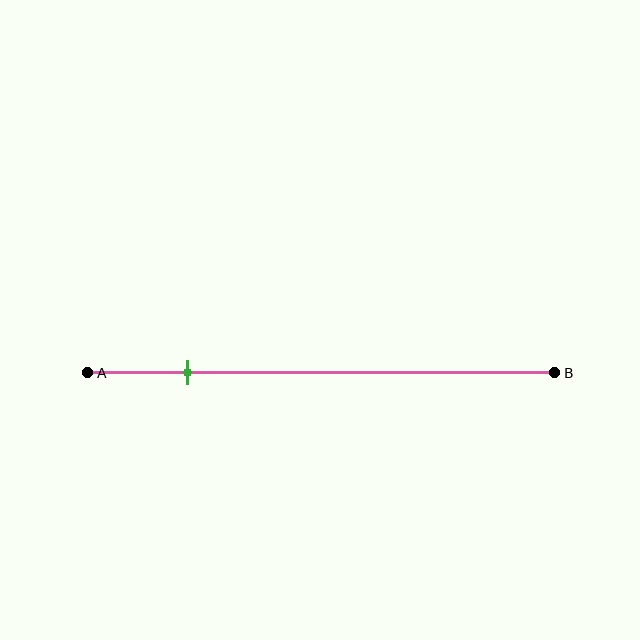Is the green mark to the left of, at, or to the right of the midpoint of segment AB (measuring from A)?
The green mark is to the left of the midpoint of segment AB.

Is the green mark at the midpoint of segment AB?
No, the mark is at about 20% from A, not at the 50% midpoint.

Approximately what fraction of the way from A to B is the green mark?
The green mark is approximately 20% of the way from A to B.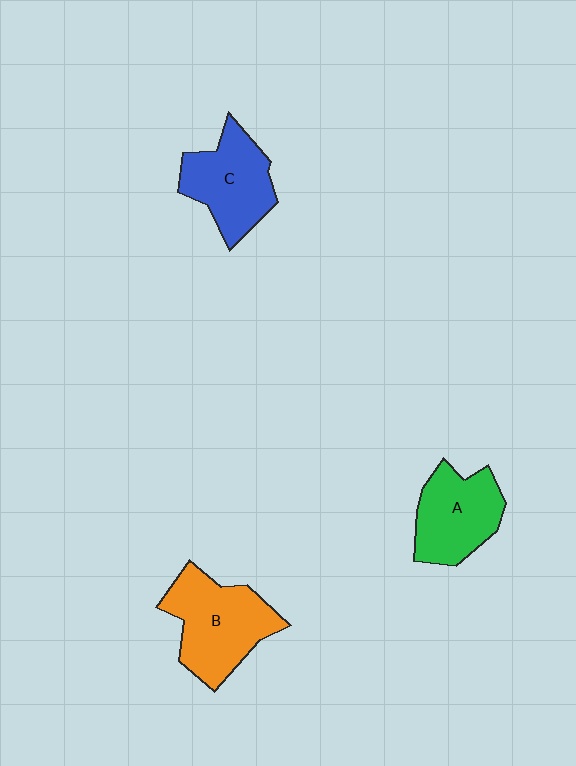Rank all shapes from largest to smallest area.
From largest to smallest: B (orange), C (blue), A (green).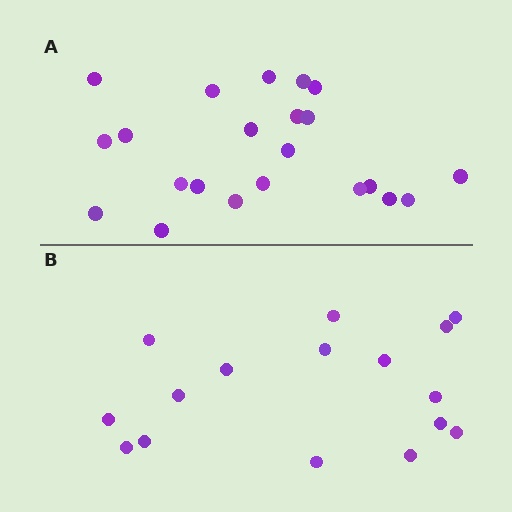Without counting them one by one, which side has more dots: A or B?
Region A (the top region) has more dots.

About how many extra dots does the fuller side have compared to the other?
Region A has about 6 more dots than region B.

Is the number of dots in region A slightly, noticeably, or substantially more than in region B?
Region A has noticeably more, but not dramatically so. The ratio is roughly 1.4 to 1.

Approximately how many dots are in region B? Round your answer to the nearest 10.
About 20 dots. (The exact count is 16, which rounds to 20.)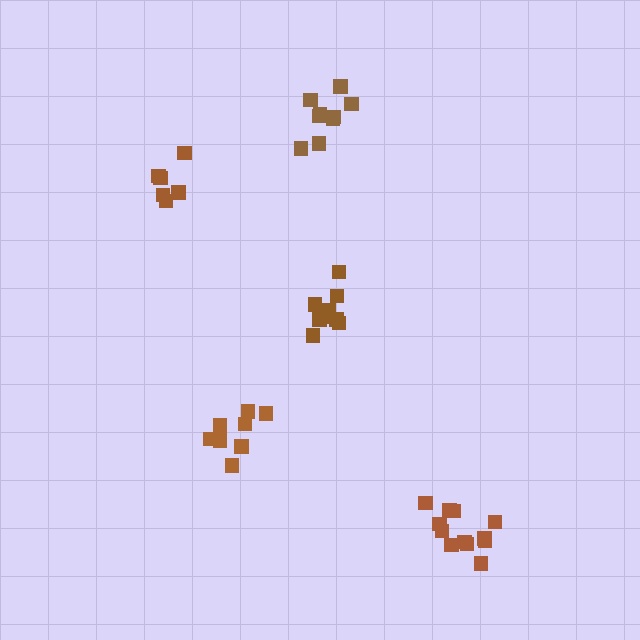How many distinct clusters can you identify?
There are 5 distinct clusters.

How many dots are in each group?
Group 1: 10 dots, Group 2: 6 dots, Group 3: 9 dots, Group 4: 12 dots, Group 5: 9 dots (46 total).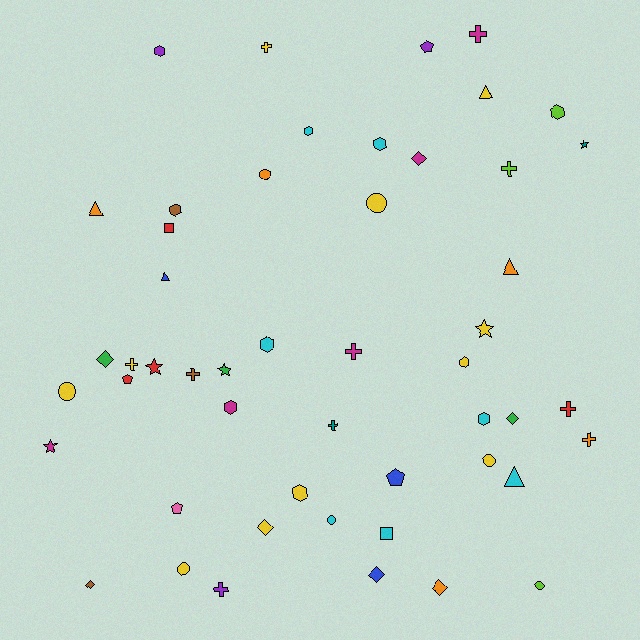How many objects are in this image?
There are 50 objects.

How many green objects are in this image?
There are 3 green objects.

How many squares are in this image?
There are 2 squares.